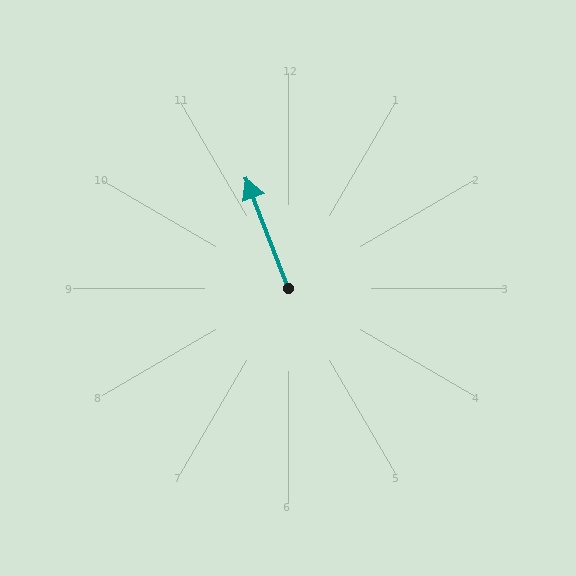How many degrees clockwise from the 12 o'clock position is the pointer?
Approximately 339 degrees.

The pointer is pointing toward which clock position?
Roughly 11 o'clock.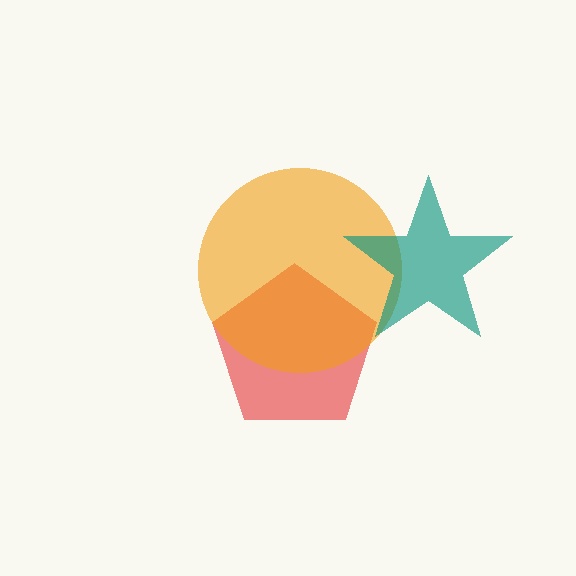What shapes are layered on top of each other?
The layered shapes are: a red pentagon, an orange circle, a teal star.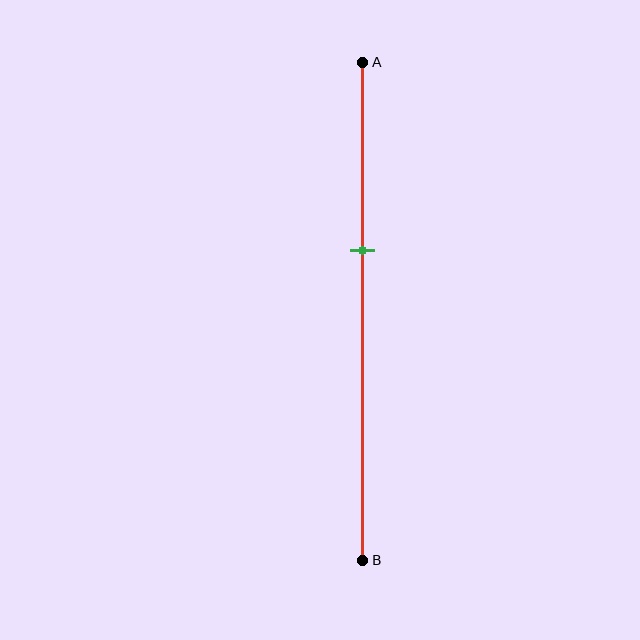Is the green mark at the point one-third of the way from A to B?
No, the mark is at about 40% from A, not at the 33% one-third point.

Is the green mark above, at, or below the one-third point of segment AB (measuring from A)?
The green mark is below the one-third point of segment AB.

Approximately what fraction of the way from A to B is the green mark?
The green mark is approximately 40% of the way from A to B.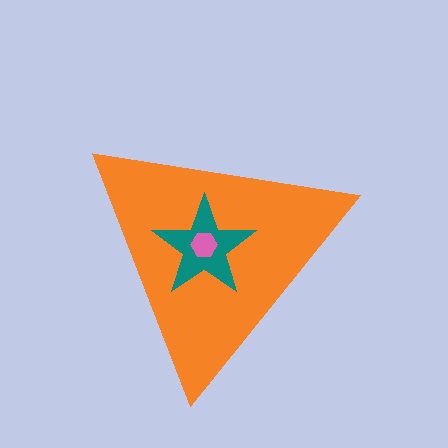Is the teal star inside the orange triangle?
Yes.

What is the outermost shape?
The orange triangle.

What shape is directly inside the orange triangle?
The teal star.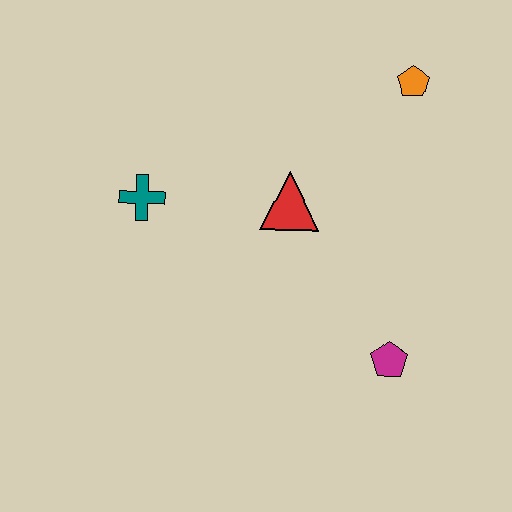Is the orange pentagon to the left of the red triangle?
No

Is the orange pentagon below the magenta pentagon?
No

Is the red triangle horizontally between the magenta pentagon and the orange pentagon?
No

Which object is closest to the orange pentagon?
The red triangle is closest to the orange pentagon.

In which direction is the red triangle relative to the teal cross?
The red triangle is to the right of the teal cross.